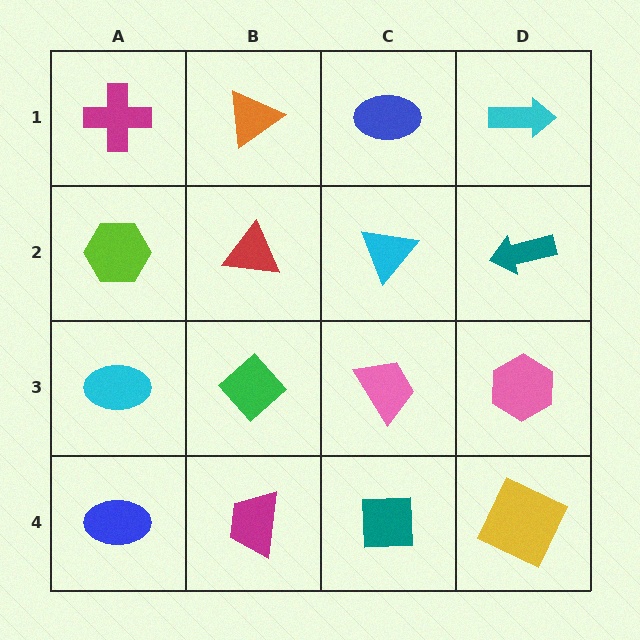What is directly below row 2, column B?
A green diamond.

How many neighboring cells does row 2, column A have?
3.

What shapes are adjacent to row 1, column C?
A cyan triangle (row 2, column C), an orange triangle (row 1, column B), a cyan arrow (row 1, column D).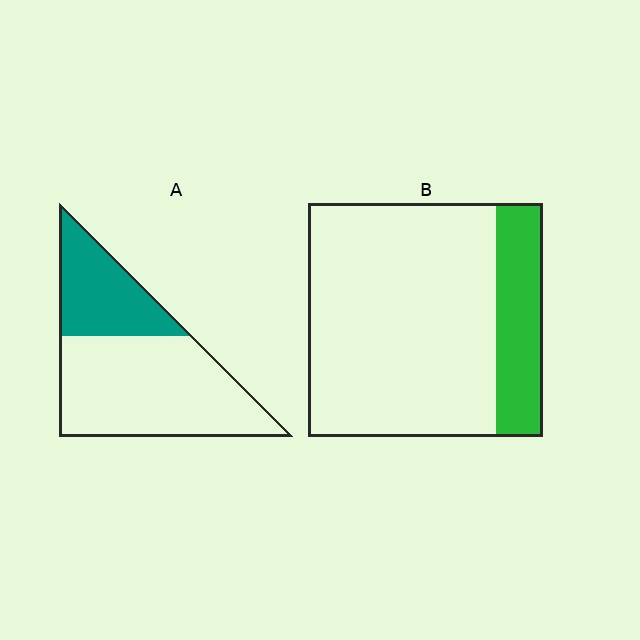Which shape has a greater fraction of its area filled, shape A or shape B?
Shape A.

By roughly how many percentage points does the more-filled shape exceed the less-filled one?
By roughly 10 percentage points (A over B).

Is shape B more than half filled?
No.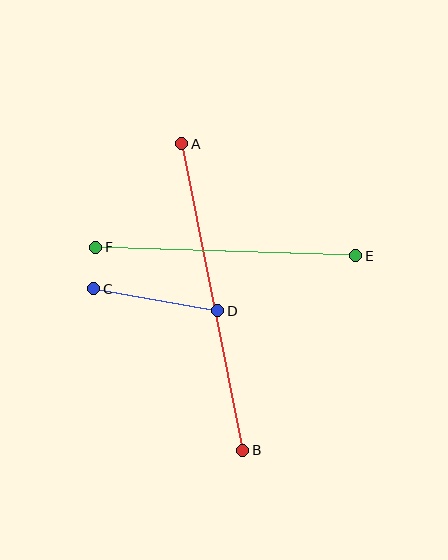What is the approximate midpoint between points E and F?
The midpoint is at approximately (226, 251) pixels.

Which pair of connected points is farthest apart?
Points A and B are farthest apart.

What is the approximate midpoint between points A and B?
The midpoint is at approximately (212, 297) pixels.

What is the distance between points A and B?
The distance is approximately 313 pixels.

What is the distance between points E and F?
The distance is approximately 260 pixels.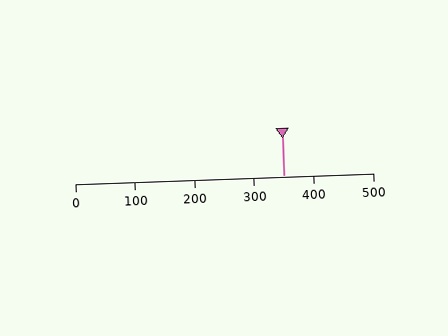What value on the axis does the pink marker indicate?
The marker indicates approximately 350.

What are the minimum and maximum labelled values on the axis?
The axis runs from 0 to 500.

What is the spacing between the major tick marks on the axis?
The major ticks are spaced 100 apart.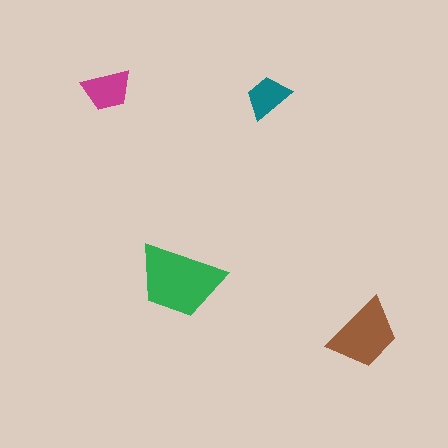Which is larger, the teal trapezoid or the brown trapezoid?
The brown one.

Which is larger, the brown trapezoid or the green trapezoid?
The green one.